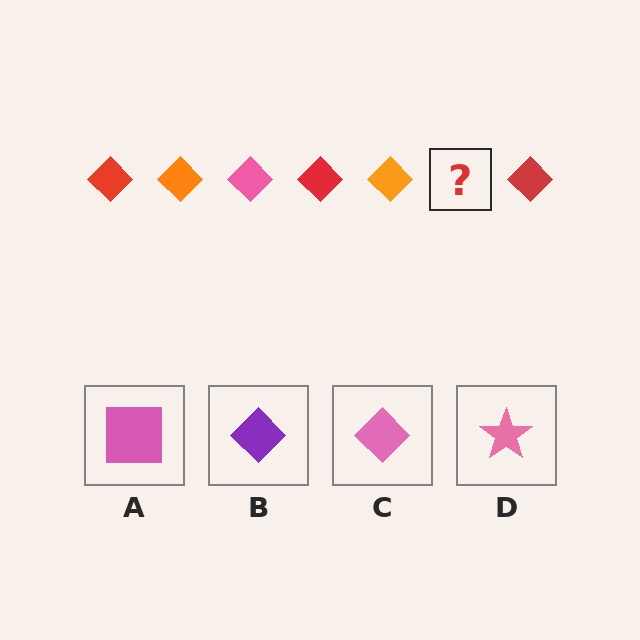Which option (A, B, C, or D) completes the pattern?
C.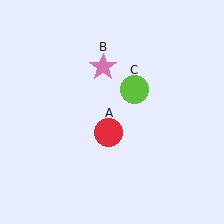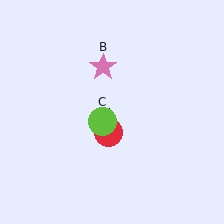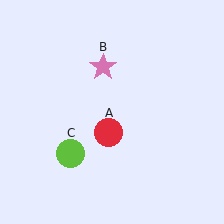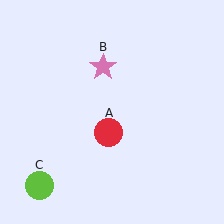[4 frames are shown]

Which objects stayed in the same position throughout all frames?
Red circle (object A) and pink star (object B) remained stationary.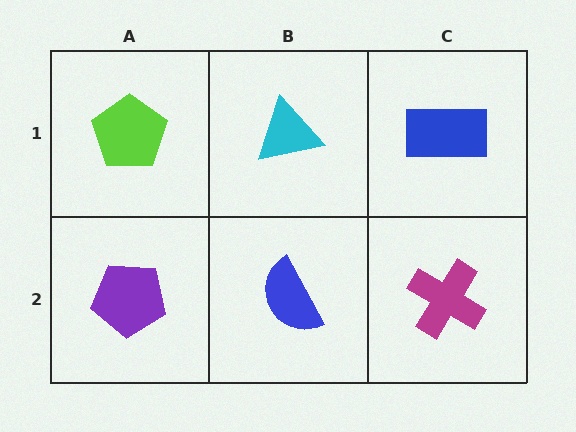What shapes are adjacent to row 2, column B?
A cyan triangle (row 1, column B), a purple pentagon (row 2, column A), a magenta cross (row 2, column C).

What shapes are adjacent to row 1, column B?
A blue semicircle (row 2, column B), a lime pentagon (row 1, column A), a blue rectangle (row 1, column C).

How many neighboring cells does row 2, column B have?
3.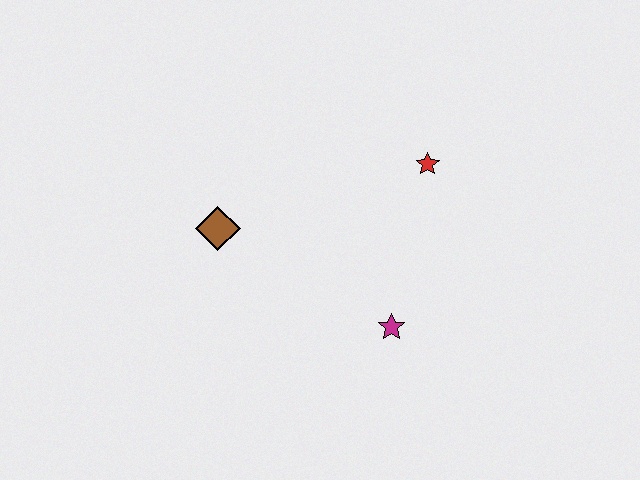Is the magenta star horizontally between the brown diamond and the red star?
Yes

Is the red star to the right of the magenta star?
Yes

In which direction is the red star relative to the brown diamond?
The red star is to the right of the brown diamond.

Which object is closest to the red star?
The magenta star is closest to the red star.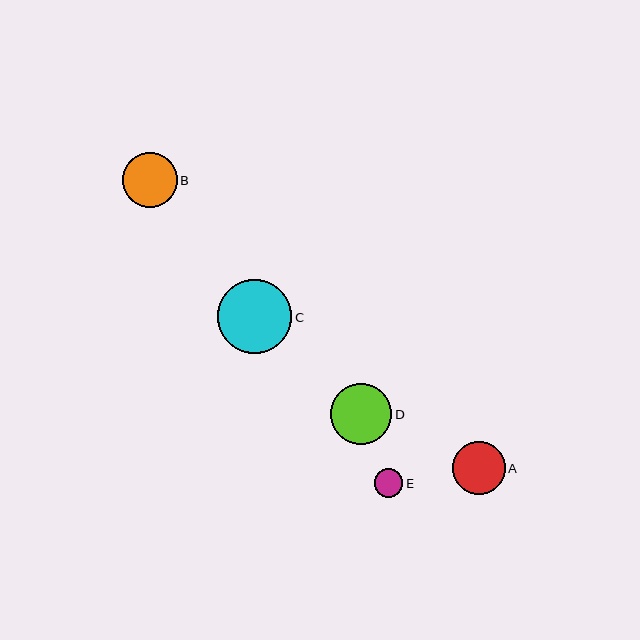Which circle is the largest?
Circle C is the largest with a size of approximately 75 pixels.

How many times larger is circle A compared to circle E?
Circle A is approximately 1.8 times the size of circle E.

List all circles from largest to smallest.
From largest to smallest: C, D, B, A, E.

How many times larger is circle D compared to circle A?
Circle D is approximately 1.2 times the size of circle A.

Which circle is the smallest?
Circle E is the smallest with a size of approximately 28 pixels.